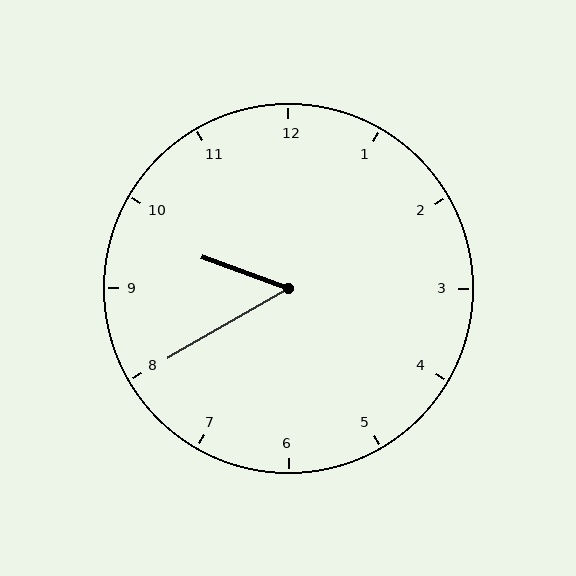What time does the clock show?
9:40.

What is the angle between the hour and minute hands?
Approximately 50 degrees.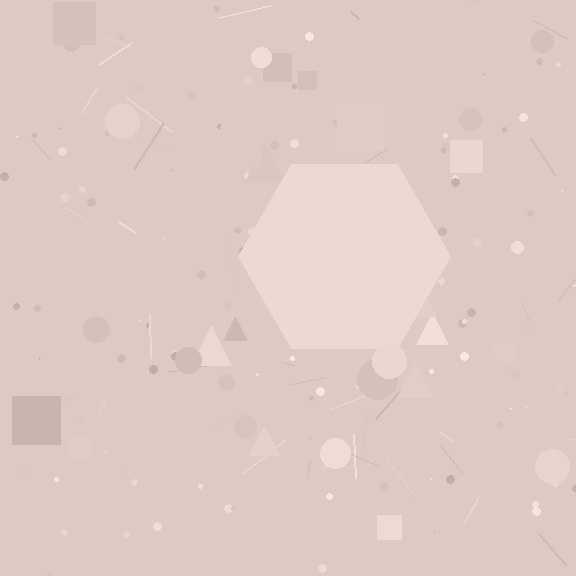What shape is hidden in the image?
A hexagon is hidden in the image.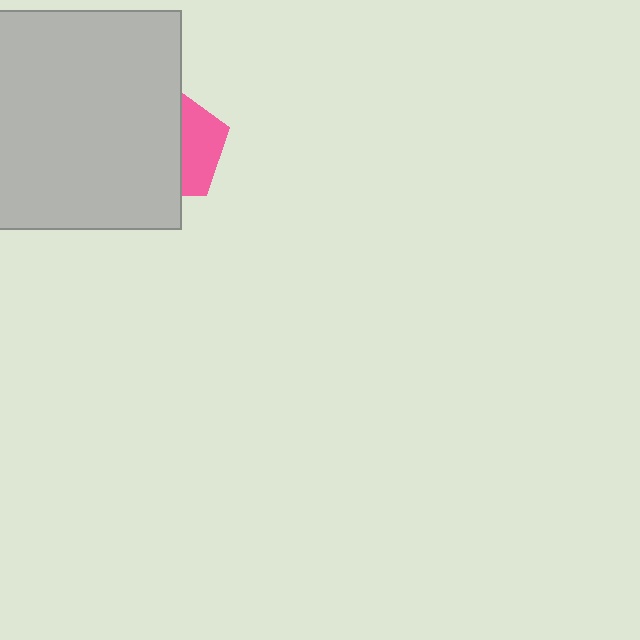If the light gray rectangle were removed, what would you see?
You would see the complete pink pentagon.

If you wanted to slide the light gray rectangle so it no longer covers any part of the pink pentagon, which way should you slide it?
Slide it left — that is the most direct way to separate the two shapes.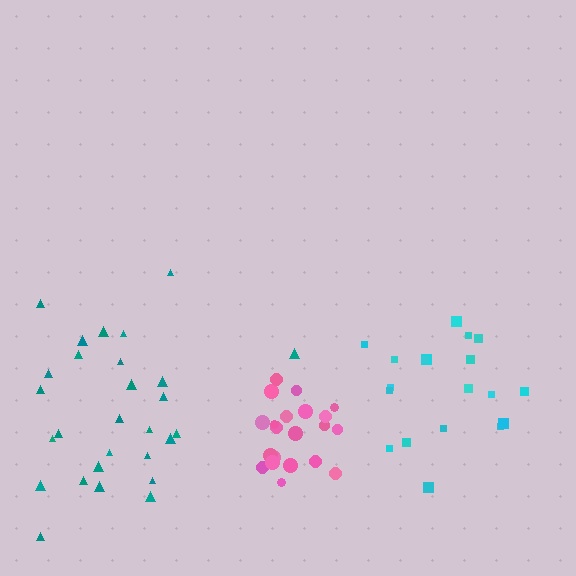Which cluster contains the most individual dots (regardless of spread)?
Teal (29).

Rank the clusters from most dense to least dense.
pink, cyan, teal.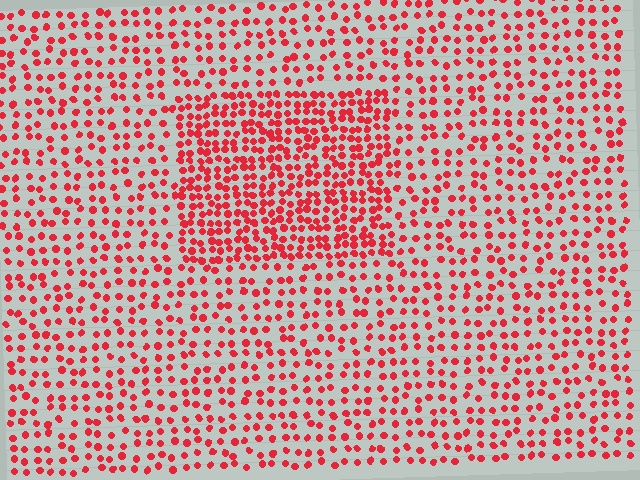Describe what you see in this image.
The image contains small red elements arranged at two different densities. A rectangle-shaped region is visible where the elements are more densely packed than the surrounding area.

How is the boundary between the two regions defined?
The boundary is defined by a change in element density (approximately 1.9x ratio). All elements are the same color, size, and shape.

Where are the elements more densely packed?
The elements are more densely packed inside the rectangle boundary.